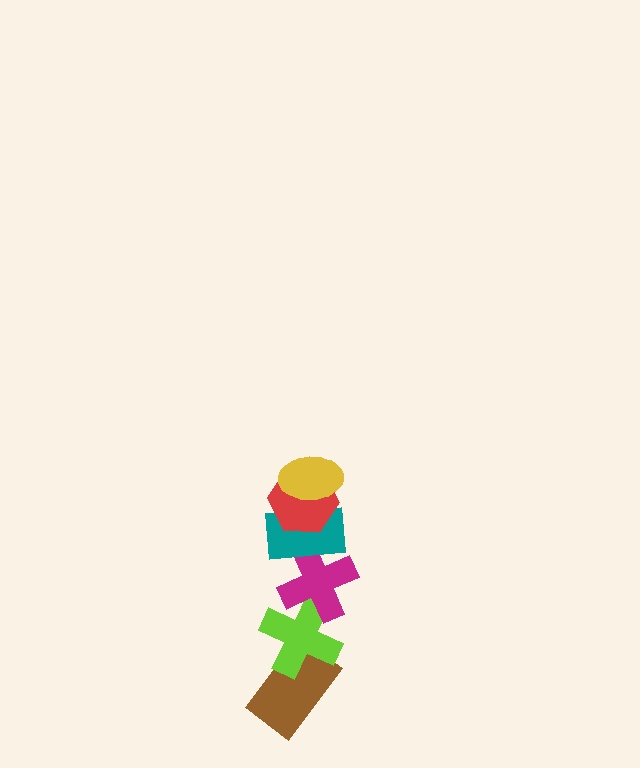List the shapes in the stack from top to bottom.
From top to bottom: the yellow ellipse, the red hexagon, the teal rectangle, the magenta cross, the lime cross, the brown rectangle.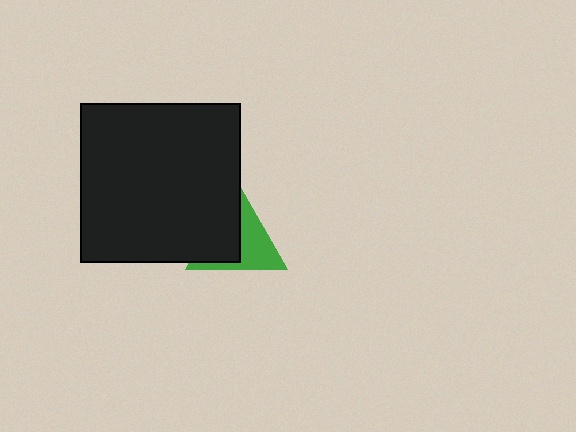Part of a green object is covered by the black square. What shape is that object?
It is a triangle.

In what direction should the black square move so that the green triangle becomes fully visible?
The black square should move left. That is the shortest direction to clear the overlap and leave the green triangle fully visible.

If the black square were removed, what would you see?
You would see the complete green triangle.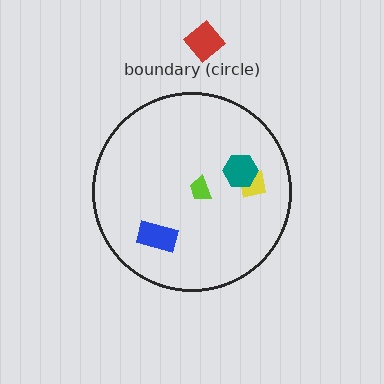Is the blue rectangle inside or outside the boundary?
Inside.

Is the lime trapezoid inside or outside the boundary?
Inside.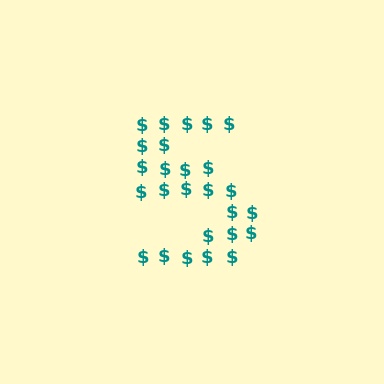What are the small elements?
The small elements are dollar signs.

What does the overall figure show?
The overall figure shows the digit 5.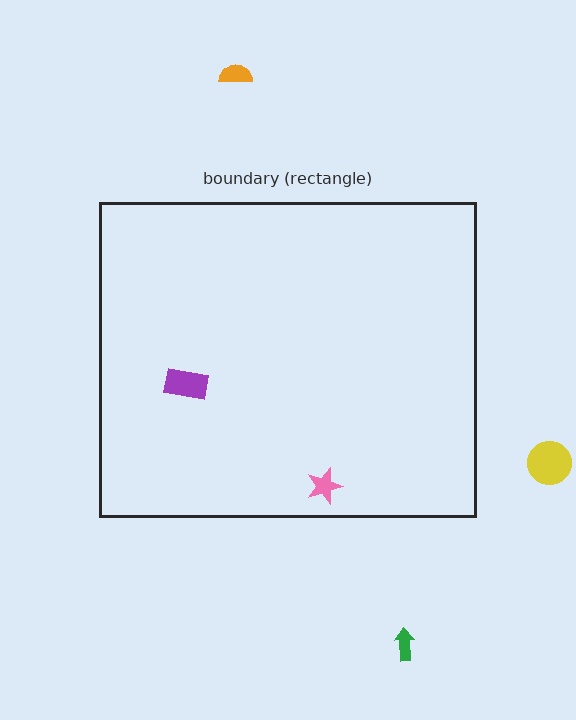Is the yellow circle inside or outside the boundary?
Outside.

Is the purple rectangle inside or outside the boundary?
Inside.